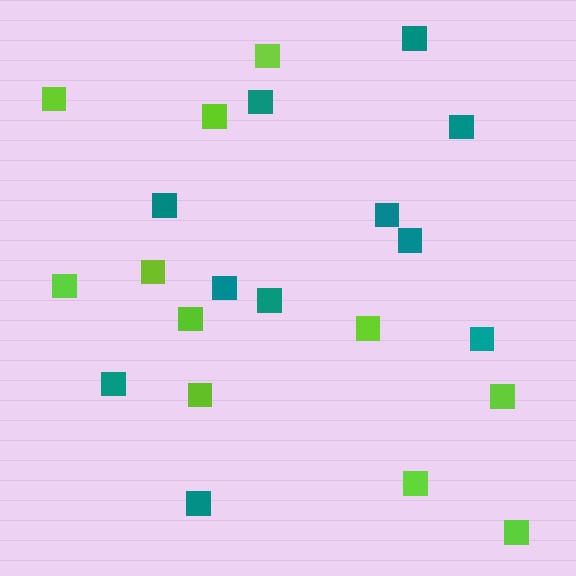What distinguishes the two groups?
There are 2 groups: one group of lime squares (11) and one group of teal squares (11).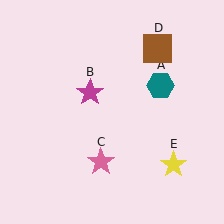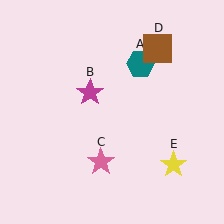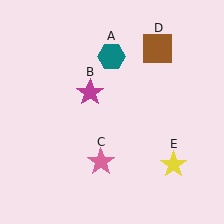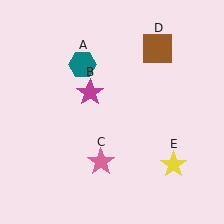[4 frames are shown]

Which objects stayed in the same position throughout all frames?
Magenta star (object B) and pink star (object C) and brown square (object D) and yellow star (object E) remained stationary.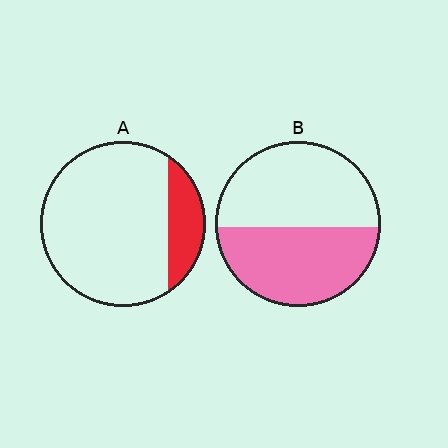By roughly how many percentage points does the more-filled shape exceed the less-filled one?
By roughly 30 percentage points (B over A).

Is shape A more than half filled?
No.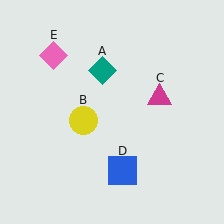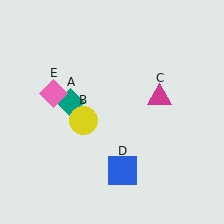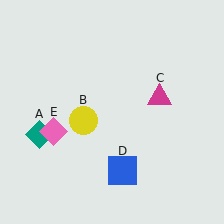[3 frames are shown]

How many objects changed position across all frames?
2 objects changed position: teal diamond (object A), pink diamond (object E).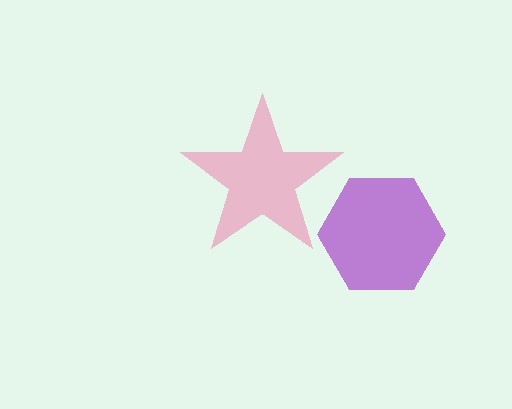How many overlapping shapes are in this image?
There are 2 overlapping shapes in the image.